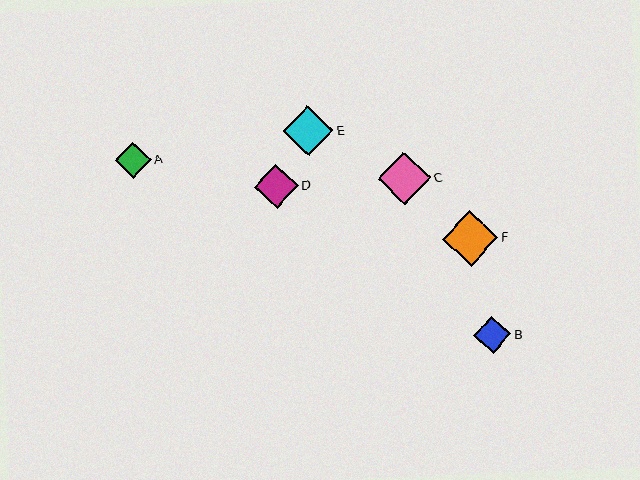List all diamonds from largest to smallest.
From largest to smallest: F, C, E, D, B, A.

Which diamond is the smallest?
Diamond A is the smallest with a size of approximately 36 pixels.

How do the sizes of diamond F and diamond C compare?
Diamond F and diamond C are approximately the same size.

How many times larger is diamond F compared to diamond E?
Diamond F is approximately 1.1 times the size of diamond E.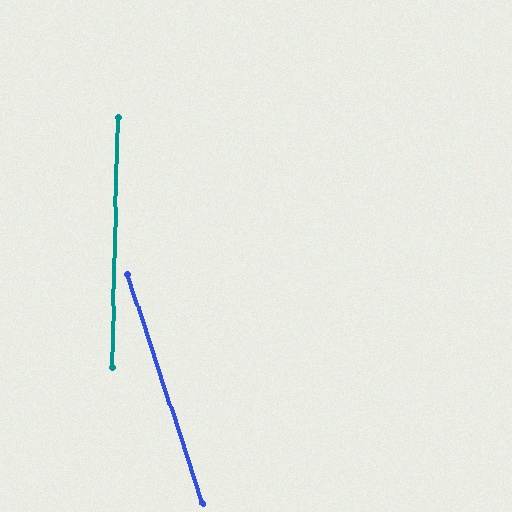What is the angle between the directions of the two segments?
Approximately 19 degrees.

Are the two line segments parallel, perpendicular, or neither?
Neither parallel nor perpendicular — they differ by about 19°.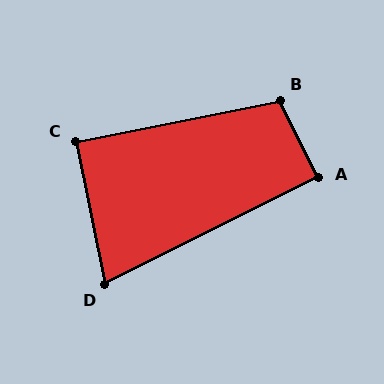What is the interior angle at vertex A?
Approximately 90 degrees (approximately right).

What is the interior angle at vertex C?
Approximately 90 degrees (approximately right).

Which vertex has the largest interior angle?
B, at approximately 105 degrees.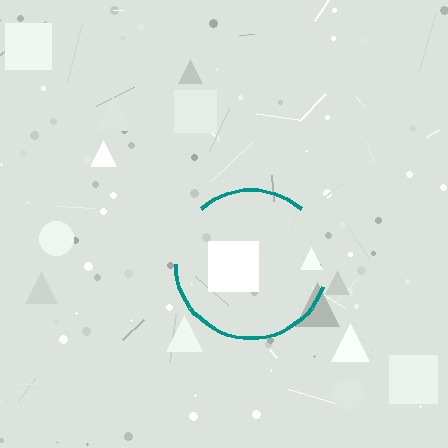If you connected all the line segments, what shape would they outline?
They would outline a circle.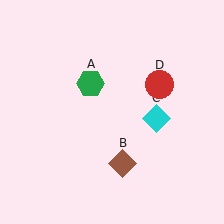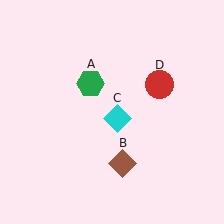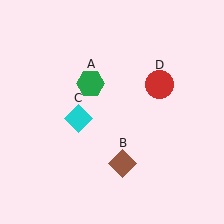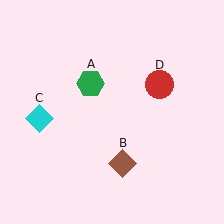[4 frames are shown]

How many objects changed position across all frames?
1 object changed position: cyan diamond (object C).